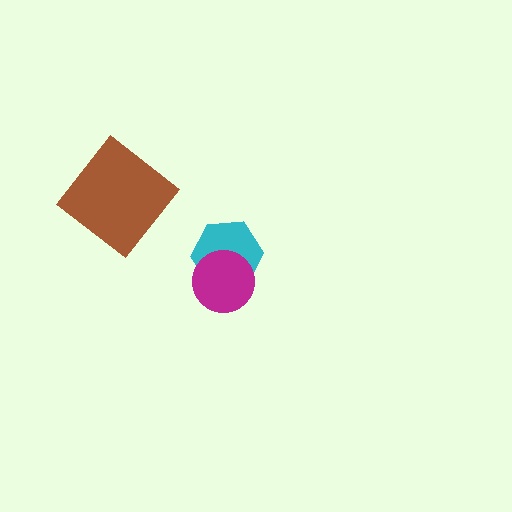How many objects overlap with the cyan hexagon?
1 object overlaps with the cyan hexagon.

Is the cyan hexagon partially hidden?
Yes, it is partially covered by another shape.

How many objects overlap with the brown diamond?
0 objects overlap with the brown diamond.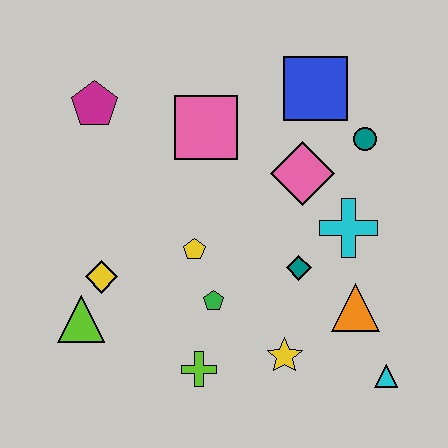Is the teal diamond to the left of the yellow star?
No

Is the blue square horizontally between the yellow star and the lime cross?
No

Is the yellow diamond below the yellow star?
No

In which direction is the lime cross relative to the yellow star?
The lime cross is to the left of the yellow star.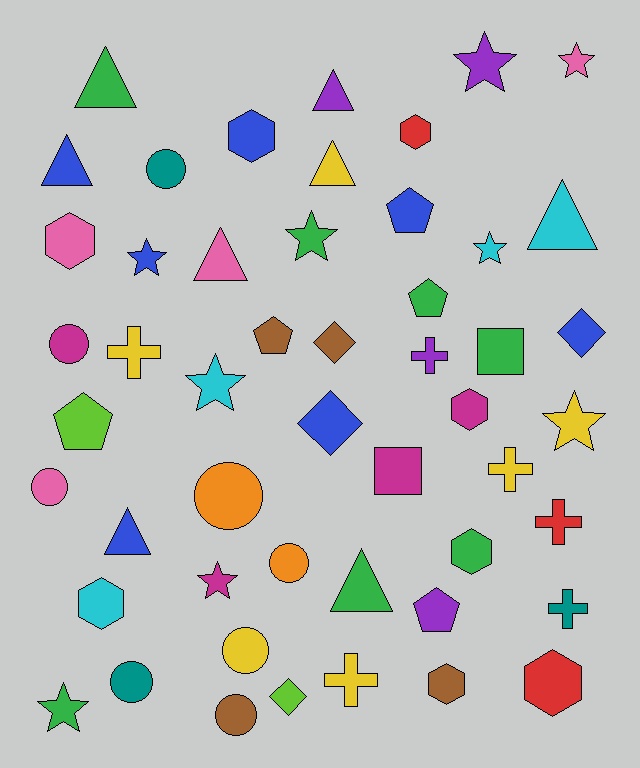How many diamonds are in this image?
There are 4 diamonds.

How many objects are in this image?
There are 50 objects.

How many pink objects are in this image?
There are 4 pink objects.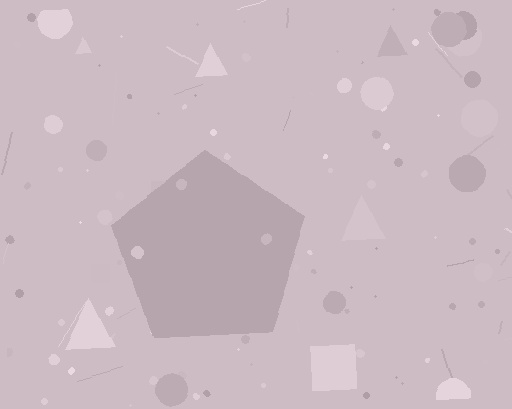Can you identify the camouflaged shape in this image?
The camouflaged shape is a pentagon.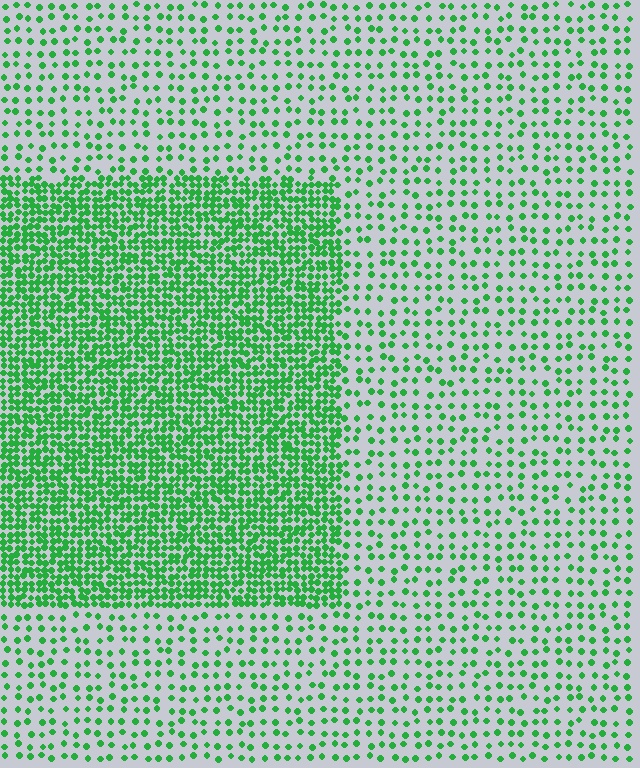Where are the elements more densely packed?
The elements are more densely packed inside the rectangle boundary.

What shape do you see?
I see a rectangle.